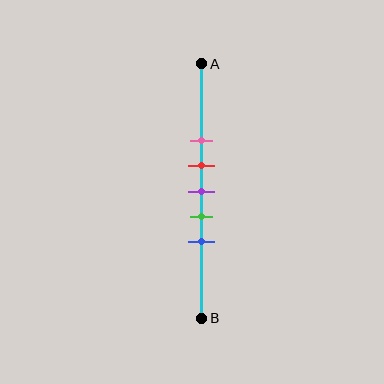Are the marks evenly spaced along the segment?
Yes, the marks are approximately evenly spaced.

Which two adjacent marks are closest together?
The red and purple marks are the closest adjacent pair.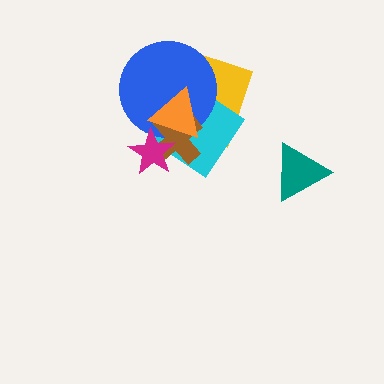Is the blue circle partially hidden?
Yes, it is partially covered by another shape.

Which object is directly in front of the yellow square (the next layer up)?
The cyan diamond is directly in front of the yellow square.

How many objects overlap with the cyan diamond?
5 objects overlap with the cyan diamond.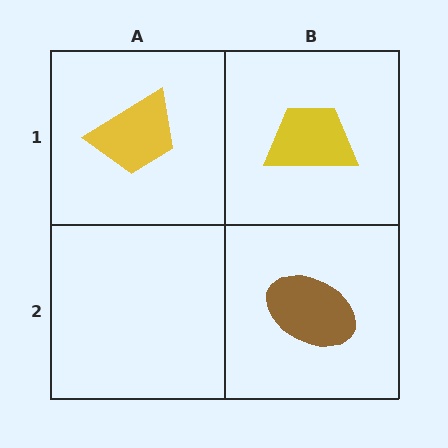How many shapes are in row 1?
2 shapes.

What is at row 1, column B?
A yellow trapezoid.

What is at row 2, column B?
A brown ellipse.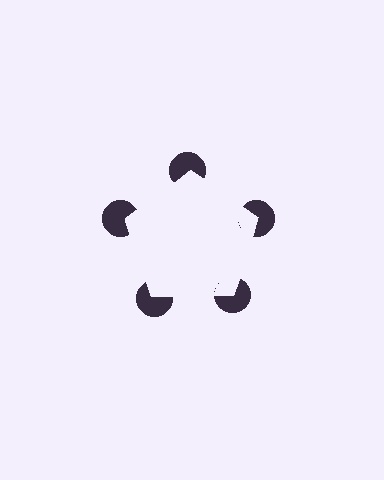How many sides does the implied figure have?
5 sides.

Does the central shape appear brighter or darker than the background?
It typically appears slightly brighter than the background, even though no actual brightness change is drawn.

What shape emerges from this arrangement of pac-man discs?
An illusory pentagon — its edges are inferred from the aligned wedge cuts in the pac-man discs, not physically drawn.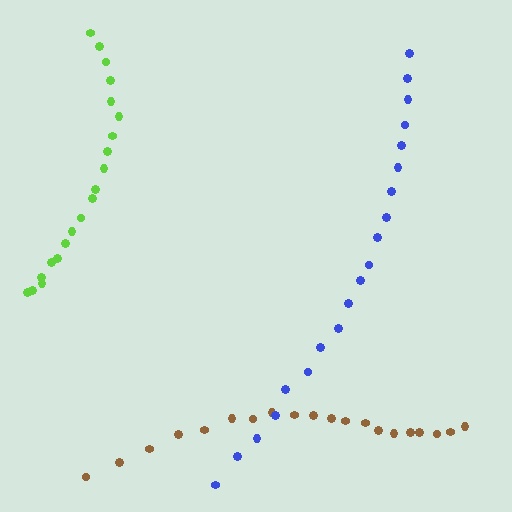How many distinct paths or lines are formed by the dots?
There are 3 distinct paths.